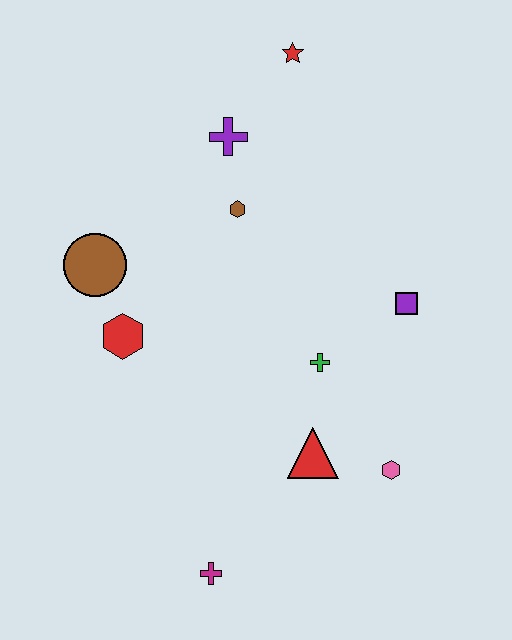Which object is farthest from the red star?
The magenta cross is farthest from the red star.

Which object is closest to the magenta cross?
The red triangle is closest to the magenta cross.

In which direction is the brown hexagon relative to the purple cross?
The brown hexagon is below the purple cross.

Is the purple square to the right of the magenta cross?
Yes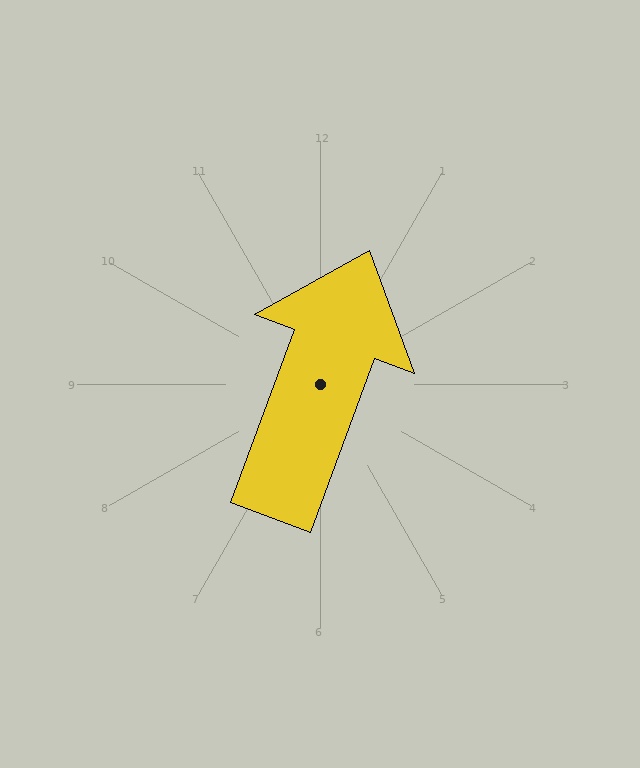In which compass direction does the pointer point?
North.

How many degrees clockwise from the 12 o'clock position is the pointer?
Approximately 20 degrees.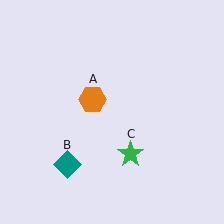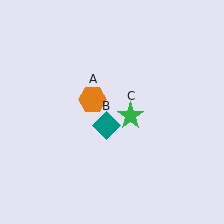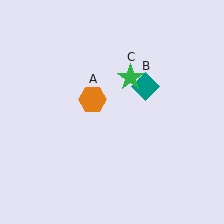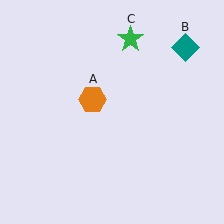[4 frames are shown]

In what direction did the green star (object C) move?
The green star (object C) moved up.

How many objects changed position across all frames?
2 objects changed position: teal diamond (object B), green star (object C).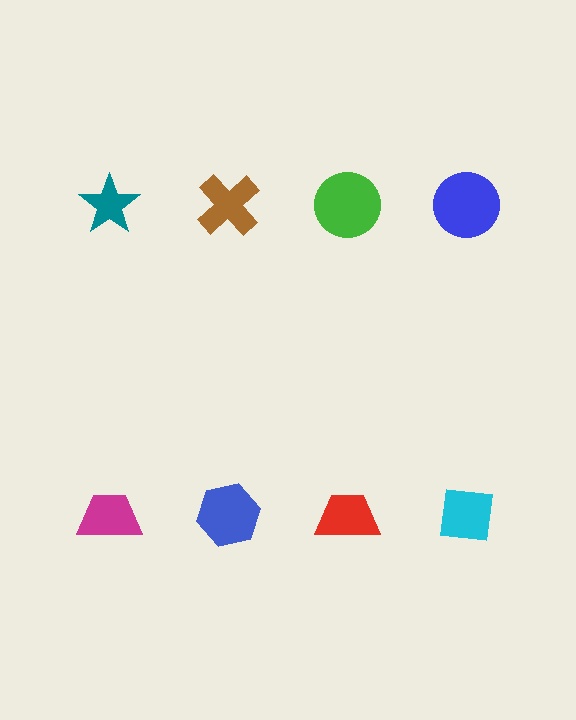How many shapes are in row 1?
4 shapes.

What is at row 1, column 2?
A brown cross.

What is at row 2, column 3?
A red trapezoid.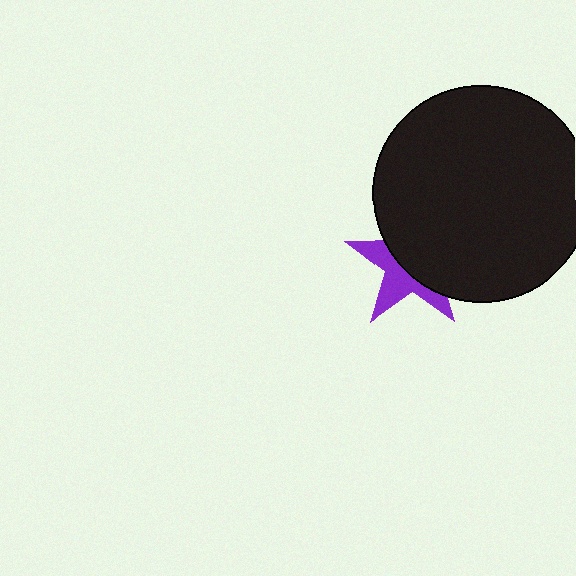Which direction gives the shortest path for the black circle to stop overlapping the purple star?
Moving toward the upper-right gives the shortest separation.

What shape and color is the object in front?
The object in front is a black circle.